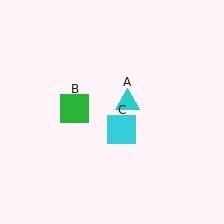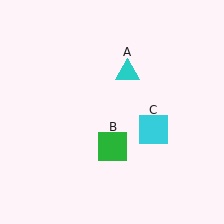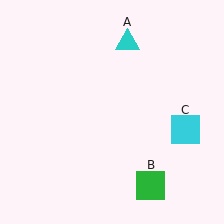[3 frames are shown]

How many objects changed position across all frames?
3 objects changed position: cyan triangle (object A), green square (object B), cyan square (object C).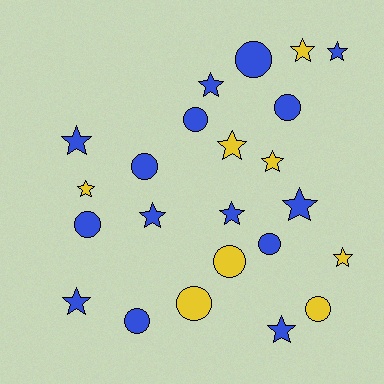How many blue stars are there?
There are 8 blue stars.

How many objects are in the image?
There are 23 objects.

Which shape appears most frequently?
Star, with 13 objects.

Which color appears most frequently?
Blue, with 15 objects.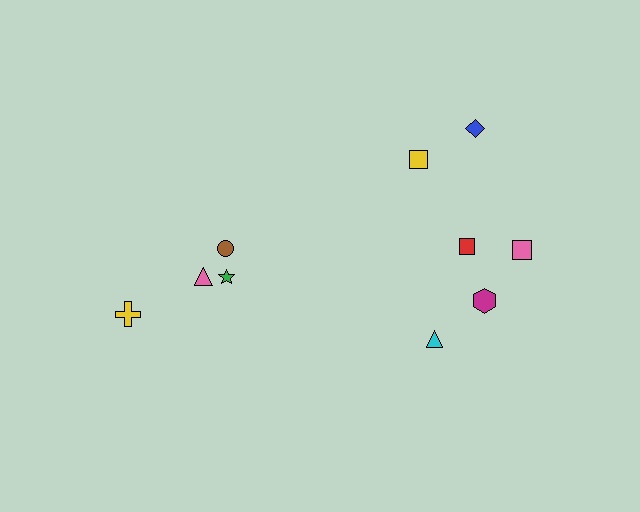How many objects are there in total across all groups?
There are 10 objects.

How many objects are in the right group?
There are 6 objects.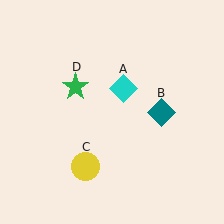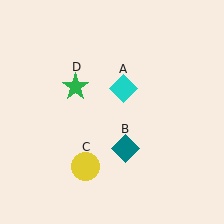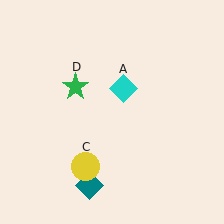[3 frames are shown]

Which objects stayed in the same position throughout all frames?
Cyan diamond (object A) and yellow circle (object C) and green star (object D) remained stationary.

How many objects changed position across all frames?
1 object changed position: teal diamond (object B).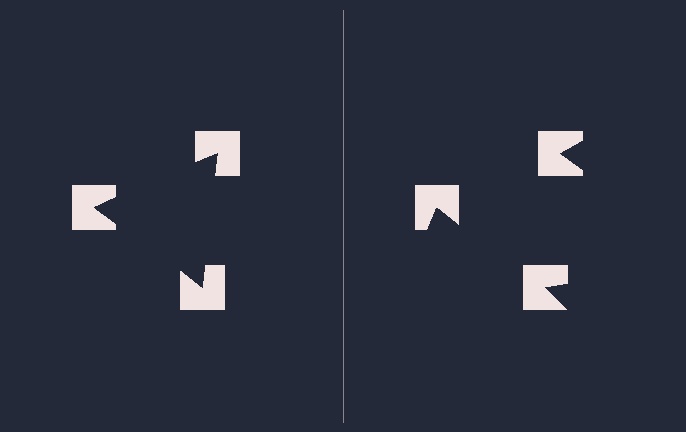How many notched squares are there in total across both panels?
6 — 3 on each side.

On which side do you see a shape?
An illusory triangle appears on the left side. On the right side the wedge cuts are rotated, so no coherent shape forms.